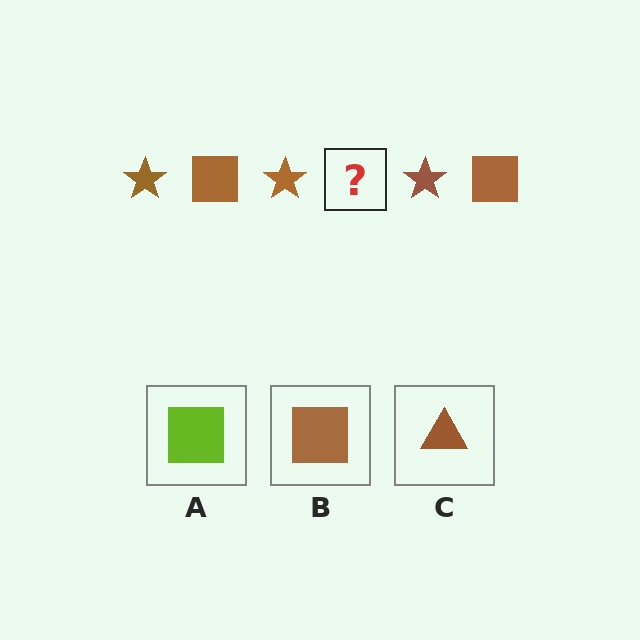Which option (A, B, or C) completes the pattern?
B.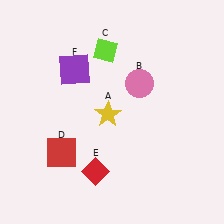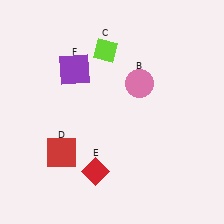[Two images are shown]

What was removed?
The yellow star (A) was removed in Image 2.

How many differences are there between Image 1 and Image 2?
There is 1 difference between the two images.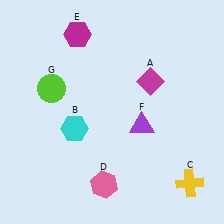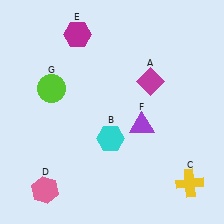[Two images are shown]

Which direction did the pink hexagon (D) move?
The pink hexagon (D) moved left.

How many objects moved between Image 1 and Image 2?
2 objects moved between the two images.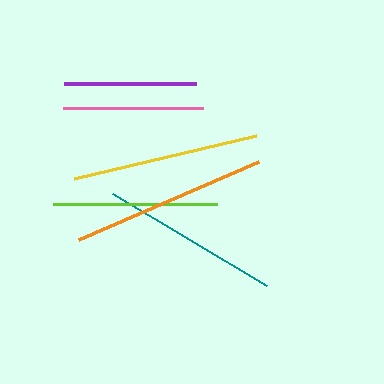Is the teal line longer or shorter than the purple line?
The teal line is longer than the purple line.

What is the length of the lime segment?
The lime segment is approximately 164 pixels long.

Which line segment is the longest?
The orange line is the longest at approximately 196 pixels.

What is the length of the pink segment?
The pink segment is approximately 140 pixels long.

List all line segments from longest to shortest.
From longest to shortest: orange, yellow, teal, lime, pink, purple.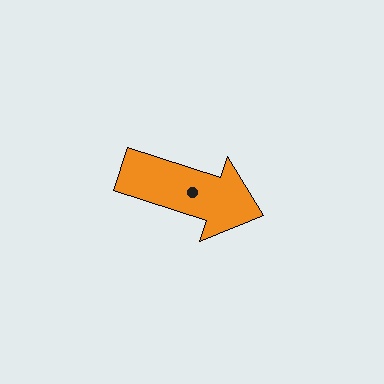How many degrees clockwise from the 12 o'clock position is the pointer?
Approximately 108 degrees.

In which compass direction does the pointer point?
East.